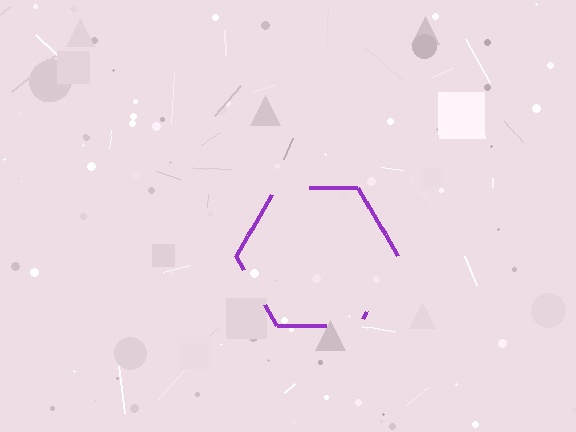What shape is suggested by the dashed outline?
The dashed outline suggests a hexagon.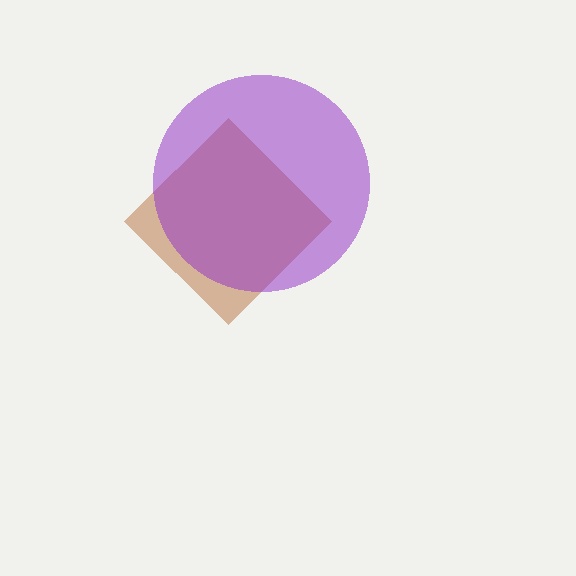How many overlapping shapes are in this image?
There are 2 overlapping shapes in the image.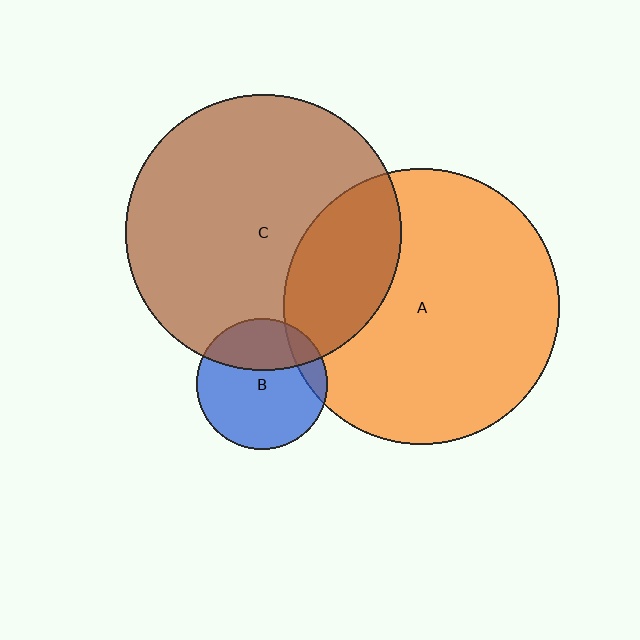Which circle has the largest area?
Circle A (orange).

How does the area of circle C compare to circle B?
Approximately 4.4 times.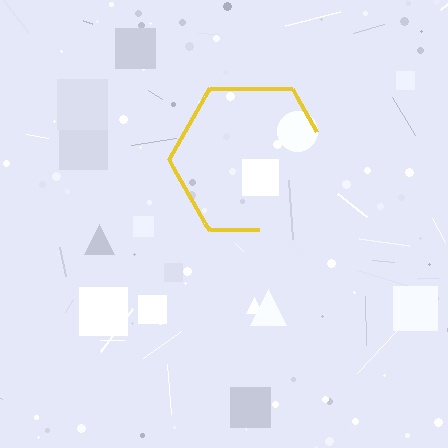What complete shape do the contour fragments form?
The contour fragments form a hexagon.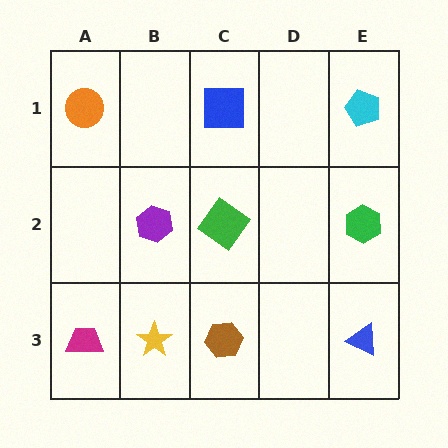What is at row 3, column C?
A brown hexagon.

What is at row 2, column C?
A green diamond.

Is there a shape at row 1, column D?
No, that cell is empty.